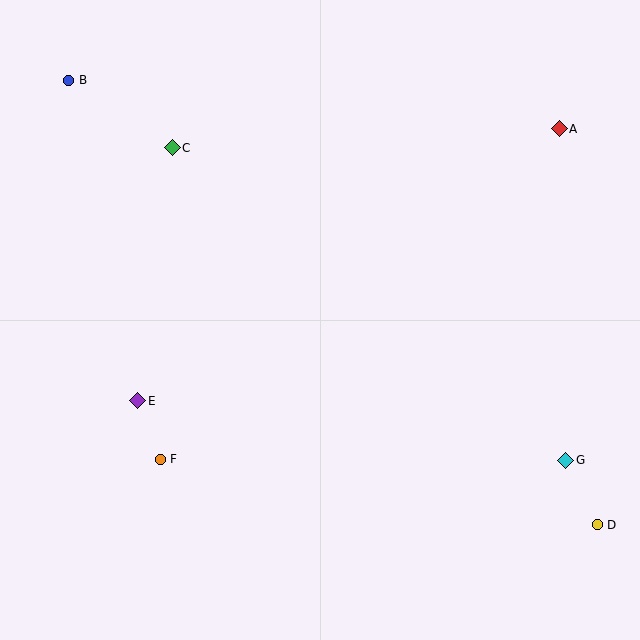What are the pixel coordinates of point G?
Point G is at (566, 460).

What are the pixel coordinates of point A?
Point A is at (559, 129).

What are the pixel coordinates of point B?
Point B is at (69, 80).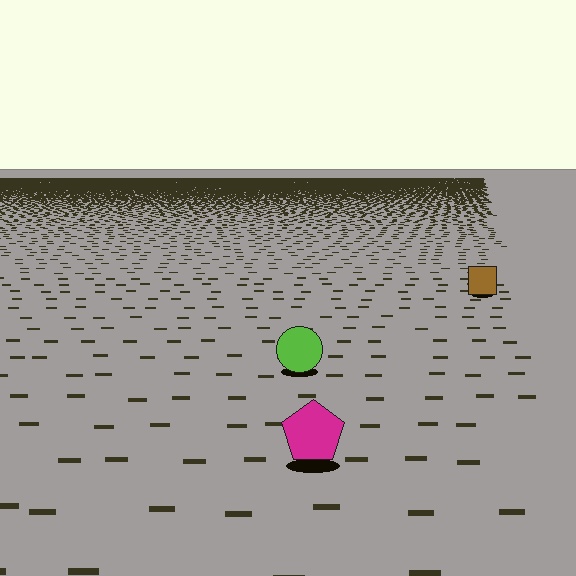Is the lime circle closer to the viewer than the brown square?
Yes. The lime circle is closer — you can tell from the texture gradient: the ground texture is coarser near it.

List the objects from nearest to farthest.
From nearest to farthest: the magenta pentagon, the lime circle, the brown square.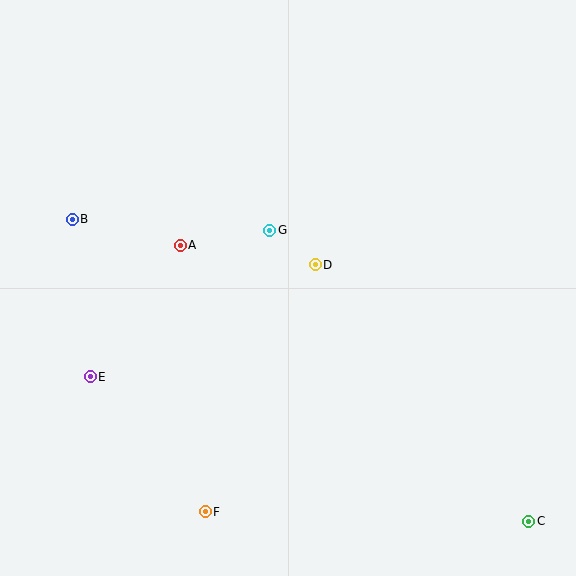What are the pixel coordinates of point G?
Point G is at (270, 230).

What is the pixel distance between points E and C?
The distance between E and C is 462 pixels.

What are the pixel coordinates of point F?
Point F is at (205, 512).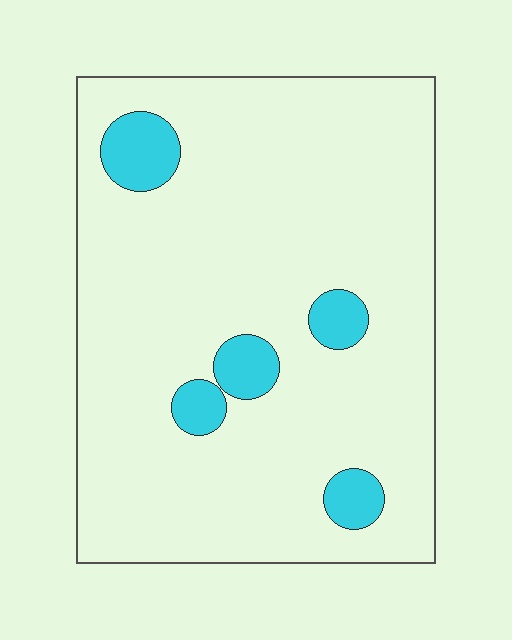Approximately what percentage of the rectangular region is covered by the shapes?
Approximately 10%.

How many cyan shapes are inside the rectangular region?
5.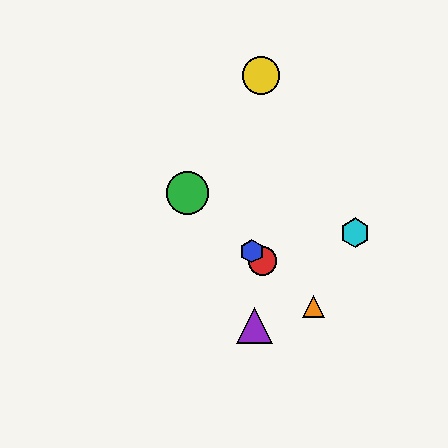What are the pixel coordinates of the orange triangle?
The orange triangle is at (313, 307).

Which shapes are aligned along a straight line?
The red circle, the blue hexagon, the green circle, the orange triangle are aligned along a straight line.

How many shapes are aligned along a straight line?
4 shapes (the red circle, the blue hexagon, the green circle, the orange triangle) are aligned along a straight line.